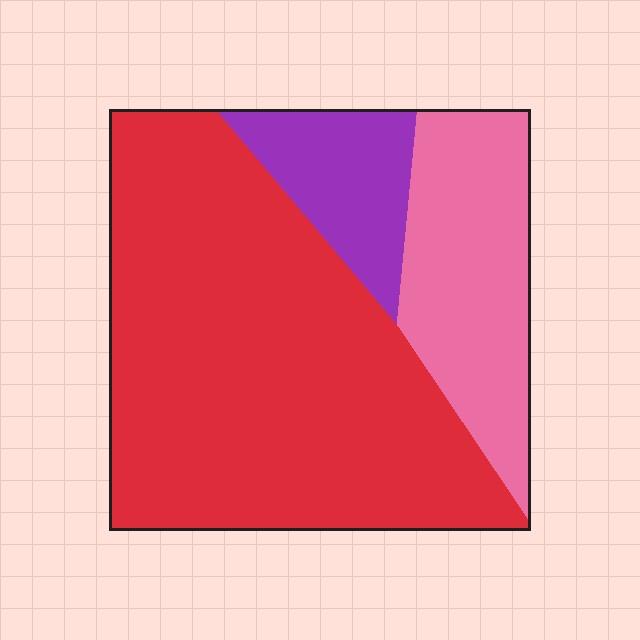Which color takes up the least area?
Purple, at roughly 10%.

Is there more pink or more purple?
Pink.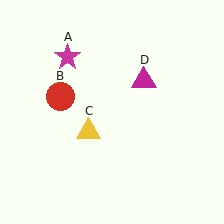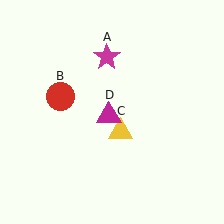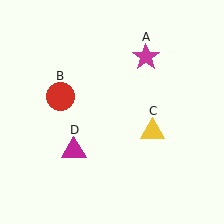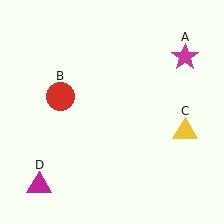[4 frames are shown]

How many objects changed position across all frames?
3 objects changed position: magenta star (object A), yellow triangle (object C), magenta triangle (object D).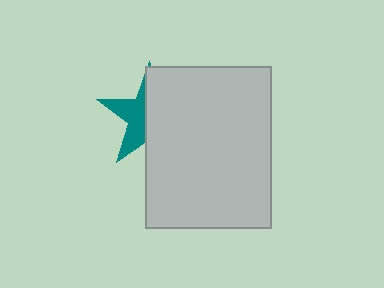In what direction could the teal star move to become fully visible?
The teal star could move left. That would shift it out from behind the light gray rectangle entirely.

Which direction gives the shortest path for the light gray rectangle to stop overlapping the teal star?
Moving right gives the shortest separation.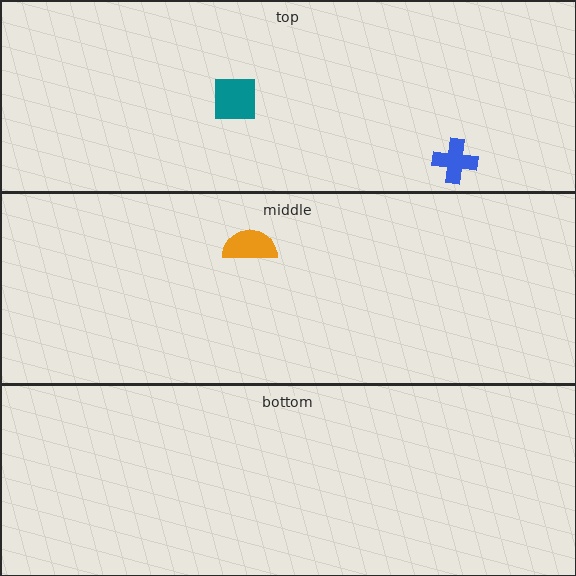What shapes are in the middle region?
The orange semicircle.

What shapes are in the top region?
The blue cross, the teal square.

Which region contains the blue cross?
The top region.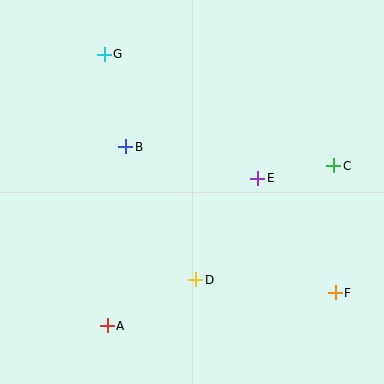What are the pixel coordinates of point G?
Point G is at (104, 54).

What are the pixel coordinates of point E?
Point E is at (258, 178).